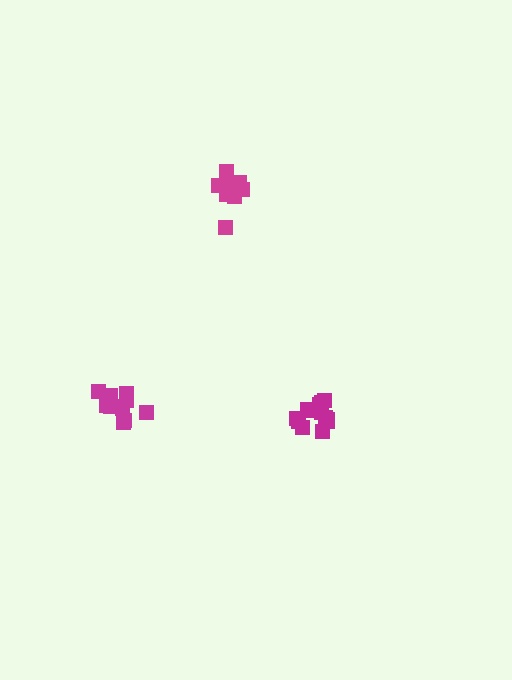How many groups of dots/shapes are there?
There are 3 groups.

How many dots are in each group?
Group 1: 10 dots, Group 2: 11 dots, Group 3: 13 dots (34 total).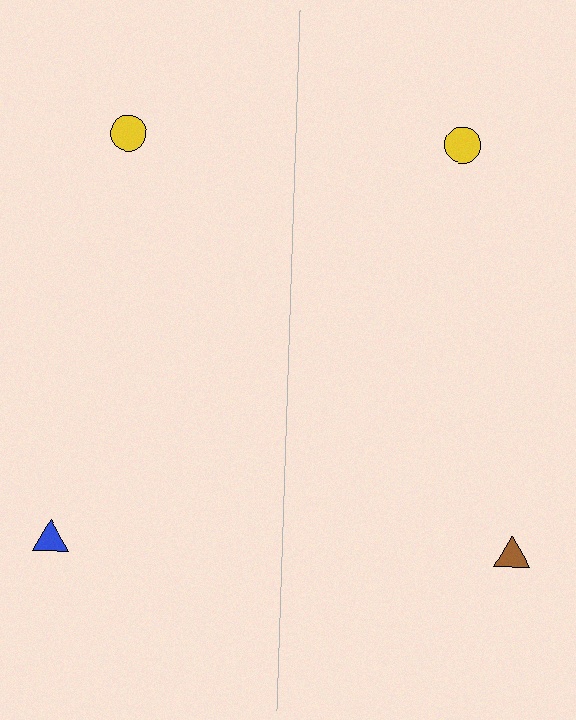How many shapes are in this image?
There are 4 shapes in this image.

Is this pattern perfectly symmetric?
No, the pattern is not perfectly symmetric. The brown triangle on the right side breaks the symmetry — its mirror counterpart is blue.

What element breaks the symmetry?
The brown triangle on the right side breaks the symmetry — its mirror counterpart is blue.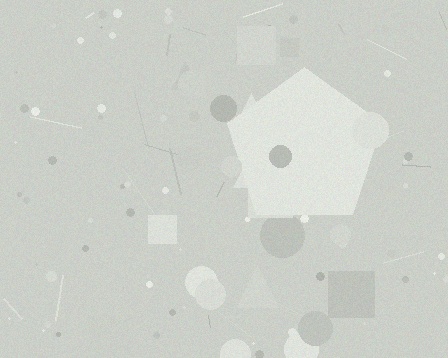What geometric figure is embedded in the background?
A pentagon is embedded in the background.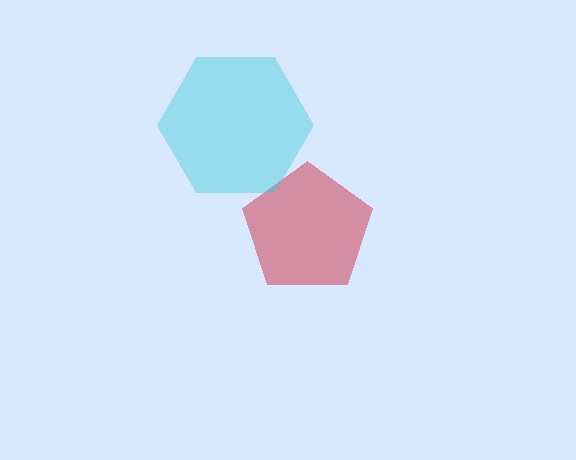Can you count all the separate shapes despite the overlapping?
Yes, there are 2 separate shapes.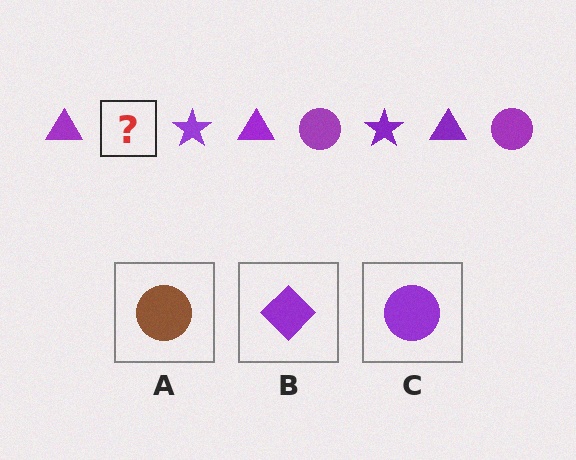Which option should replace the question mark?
Option C.